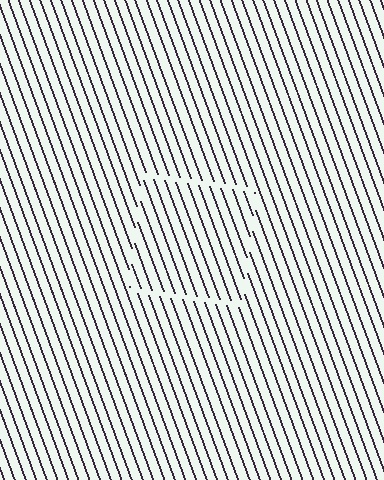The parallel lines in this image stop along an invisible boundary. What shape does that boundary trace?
An illusory square. The interior of the shape contains the same grating, shifted by half a period — the contour is defined by the phase discontinuity where line-ends from the inner and outer gratings abut.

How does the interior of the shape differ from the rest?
The interior of the shape contains the same grating, shifted by half a period — the contour is defined by the phase discontinuity where line-ends from the inner and outer gratings abut.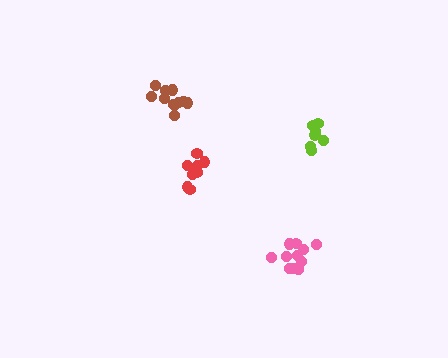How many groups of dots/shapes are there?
There are 4 groups.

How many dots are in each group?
Group 1: 7 dots, Group 2: 9 dots, Group 3: 11 dots, Group 4: 11 dots (38 total).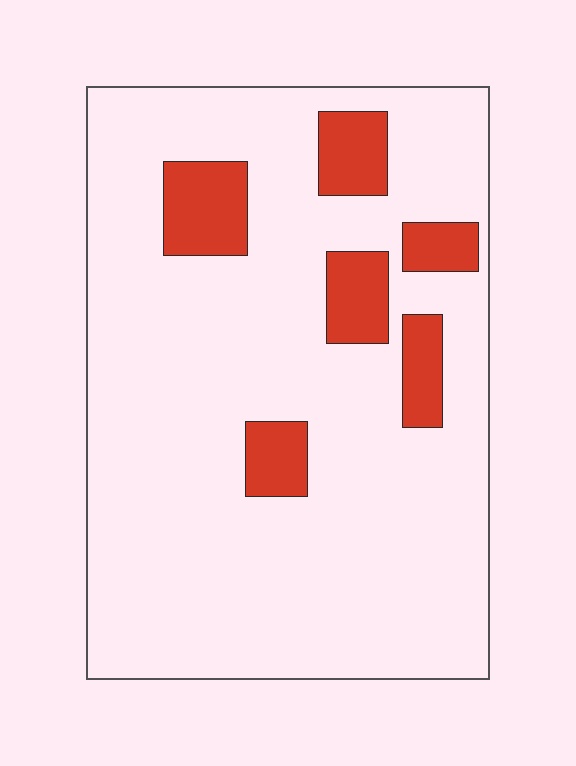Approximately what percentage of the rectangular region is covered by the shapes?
Approximately 15%.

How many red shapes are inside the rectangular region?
6.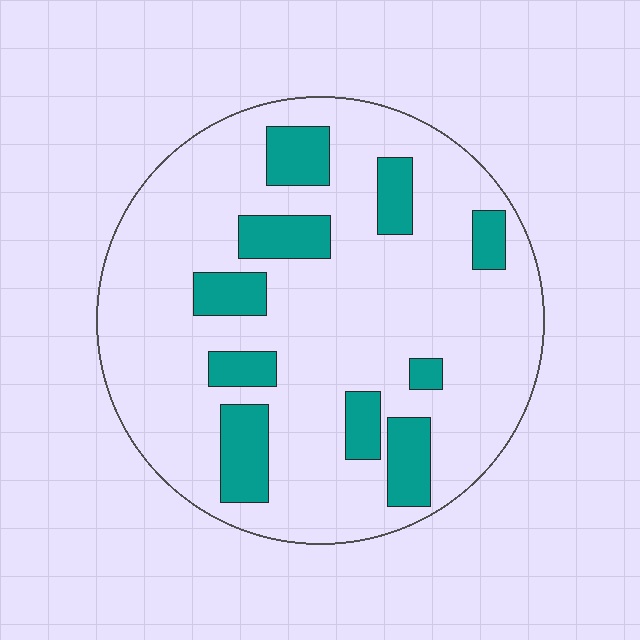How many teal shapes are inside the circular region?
10.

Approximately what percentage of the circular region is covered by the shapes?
Approximately 20%.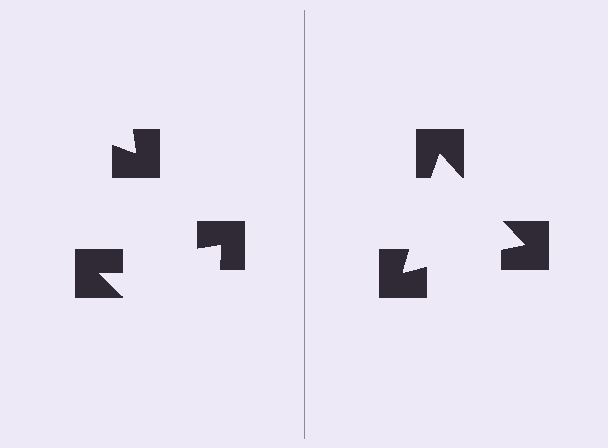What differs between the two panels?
The notched squares are positioned identically on both sides; only the wedge orientations differ. On the right they align to a triangle; on the left they are misaligned.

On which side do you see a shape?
An illusory triangle appears on the right side. On the left side the wedge cuts are rotated, so no coherent shape forms.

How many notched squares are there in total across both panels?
6 — 3 on each side.